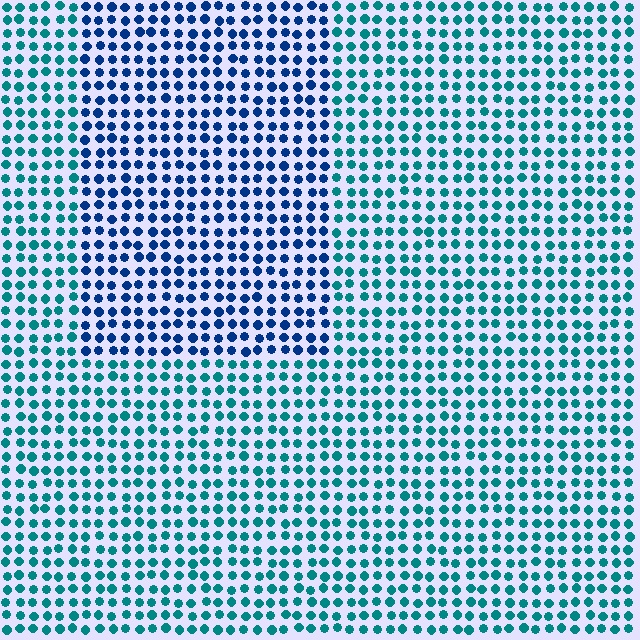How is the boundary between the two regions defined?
The boundary is defined purely by a slight shift in hue (about 39 degrees). Spacing, size, and orientation are identical on both sides.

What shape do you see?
I see a rectangle.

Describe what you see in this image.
The image is filled with small teal elements in a uniform arrangement. A rectangle-shaped region is visible where the elements are tinted to a slightly different hue, forming a subtle color boundary.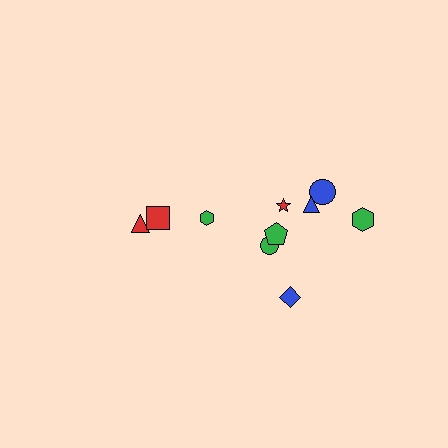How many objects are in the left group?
There are 3 objects.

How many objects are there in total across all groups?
There are 11 objects.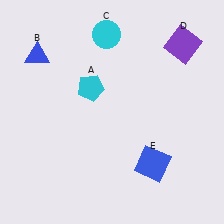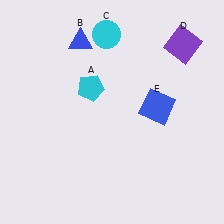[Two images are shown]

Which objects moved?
The objects that moved are: the blue triangle (B), the blue square (E).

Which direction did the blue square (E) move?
The blue square (E) moved up.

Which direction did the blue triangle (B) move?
The blue triangle (B) moved right.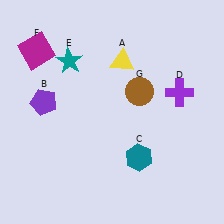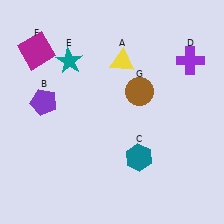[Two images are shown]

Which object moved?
The purple cross (D) moved up.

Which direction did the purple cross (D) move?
The purple cross (D) moved up.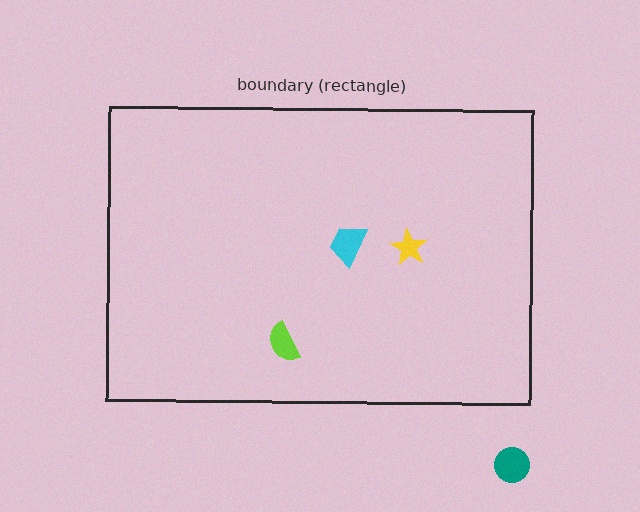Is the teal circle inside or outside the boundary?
Outside.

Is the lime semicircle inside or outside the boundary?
Inside.